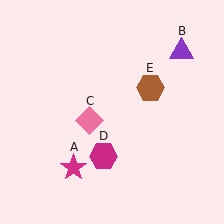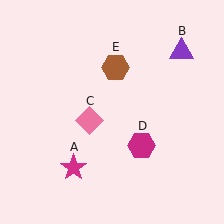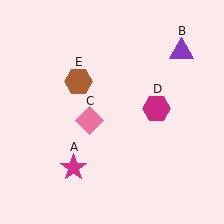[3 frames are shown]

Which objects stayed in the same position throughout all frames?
Magenta star (object A) and purple triangle (object B) and pink diamond (object C) remained stationary.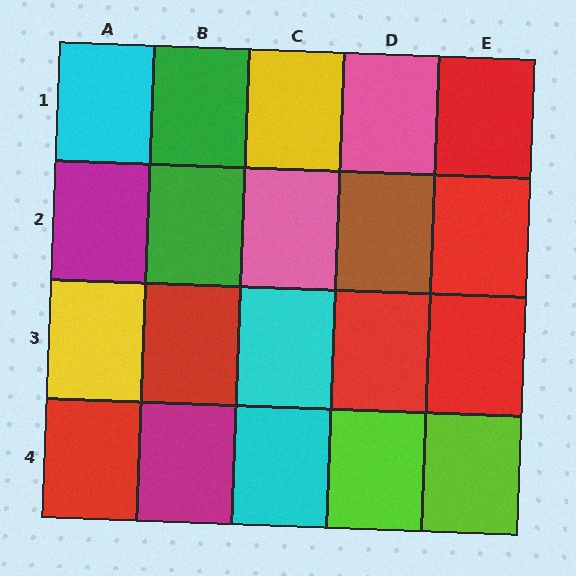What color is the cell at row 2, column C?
Pink.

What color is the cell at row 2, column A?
Magenta.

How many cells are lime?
2 cells are lime.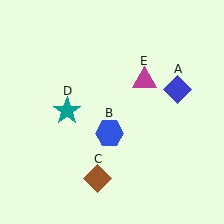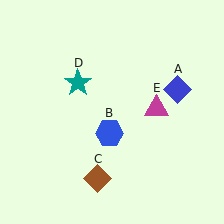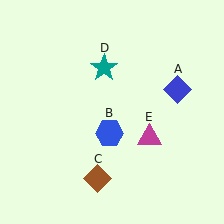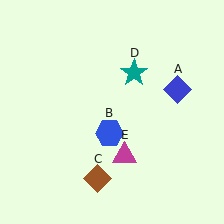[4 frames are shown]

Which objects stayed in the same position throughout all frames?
Blue diamond (object A) and blue hexagon (object B) and brown diamond (object C) remained stationary.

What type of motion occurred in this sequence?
The teal star (object D), magenta triangle (object E) rotated clockwise around the center of the scene.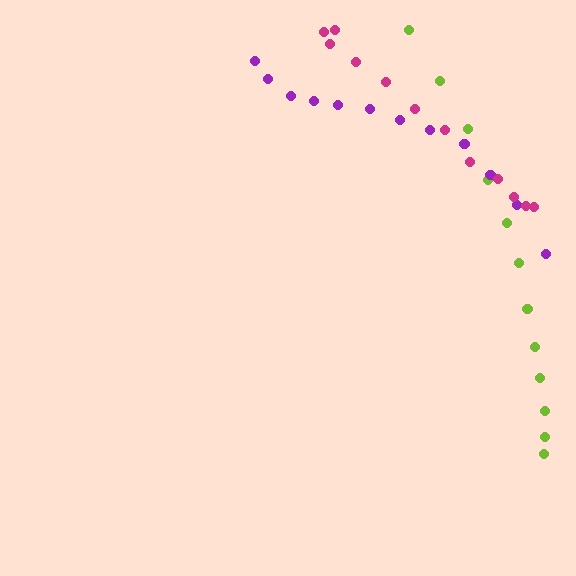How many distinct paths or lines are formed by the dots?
There are 3 distinct paths.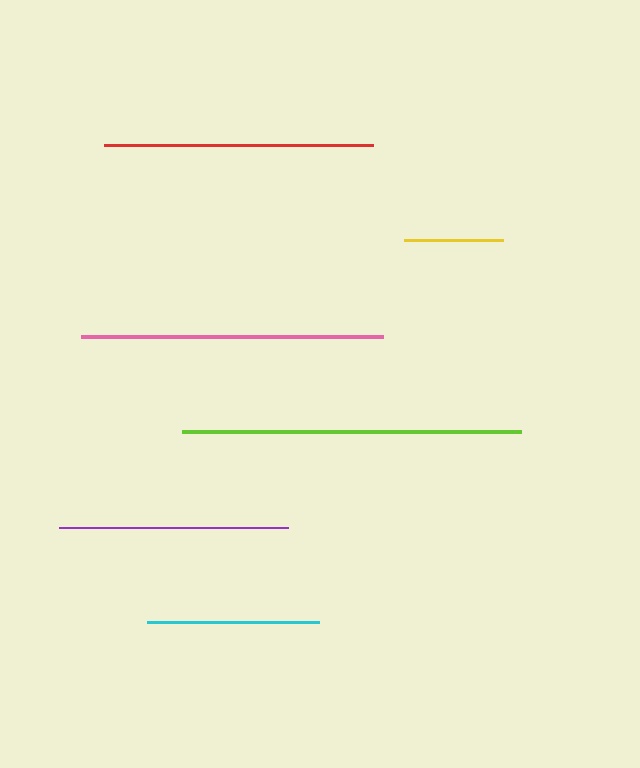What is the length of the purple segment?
The purple segment is approximately 229 pixels long.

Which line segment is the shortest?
The yellow line is the shortest at approximately 99 pixels.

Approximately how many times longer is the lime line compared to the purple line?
The lime line is approximately 1.5 times the length of the purple line.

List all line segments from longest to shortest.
From longest to shortest: lime, pink, red, purple, cyan, yellow.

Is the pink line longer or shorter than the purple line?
The pink line is longer than the purple line.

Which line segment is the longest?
The lime line is the longest at approximately 339 pixels.